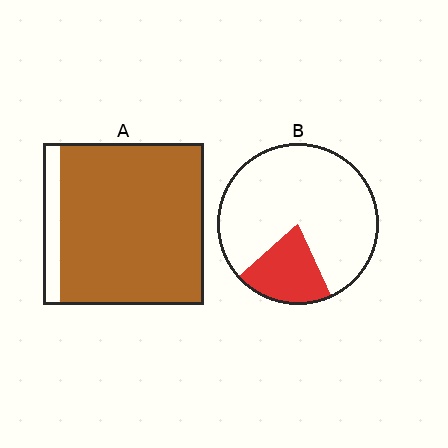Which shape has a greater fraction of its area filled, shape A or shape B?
Shape A.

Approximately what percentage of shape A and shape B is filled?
A is approximately 90% and B is approximately 20%.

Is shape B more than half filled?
No.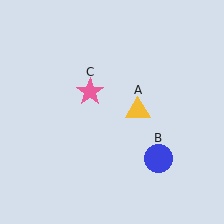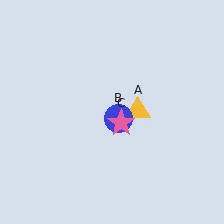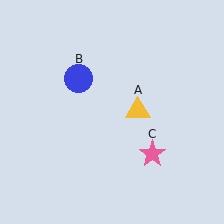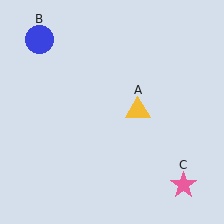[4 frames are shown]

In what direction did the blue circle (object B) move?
The blue circle (object B) moved up and to the left.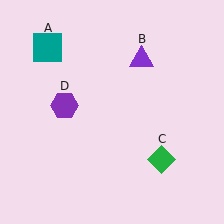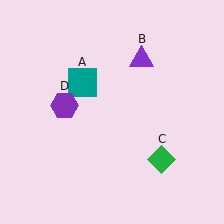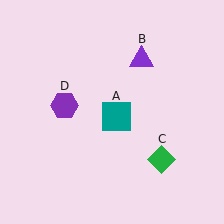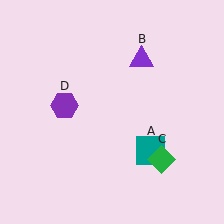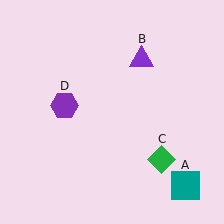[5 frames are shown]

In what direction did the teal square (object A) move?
The teal square (object A) moved down and to the right.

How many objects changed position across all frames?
1 object changed position: teal square (object A).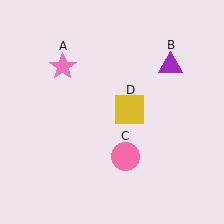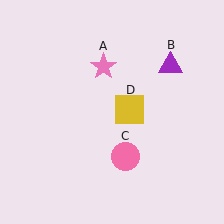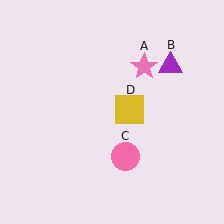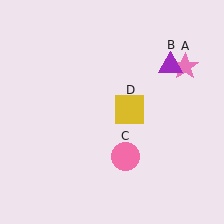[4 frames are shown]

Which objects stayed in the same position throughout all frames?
Purple triangle (object B) and pink circle (object C) and yellow square (object D) remained stationary.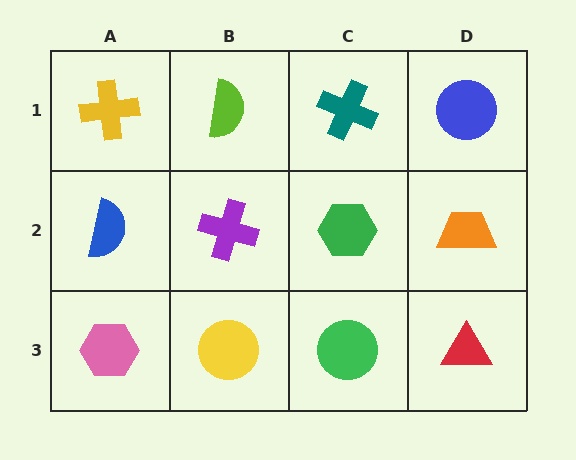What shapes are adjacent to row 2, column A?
A yellow cross (row 1, column A), a pink hexagon (row 3, column A), a purple cross (row 2, column B).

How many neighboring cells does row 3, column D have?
2.